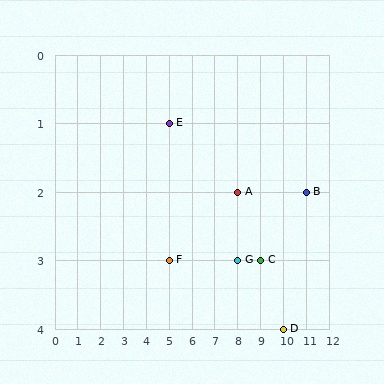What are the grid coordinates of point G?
Point G is at grid coordinates (8, 3).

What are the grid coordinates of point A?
Point A is at grid coordinates (8, 2).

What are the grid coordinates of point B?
Point B is at grid coordinates (11, 2).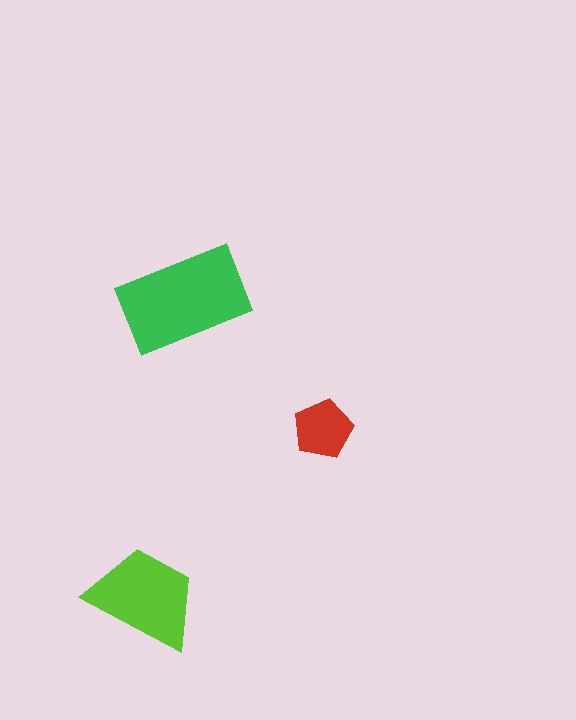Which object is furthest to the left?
The lime trapezoid is leftmost.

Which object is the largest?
The green rectangle.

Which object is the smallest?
The red pentagon.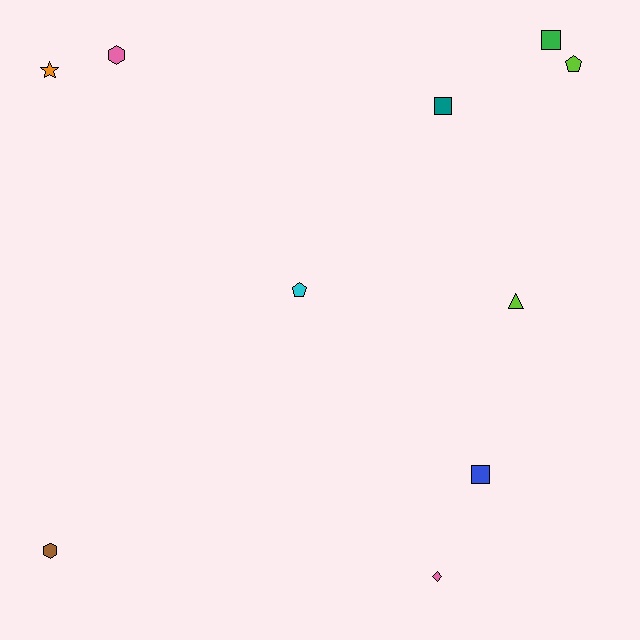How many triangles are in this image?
There is 1 triangle.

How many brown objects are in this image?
There is 1 brown object.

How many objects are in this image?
There are 10 objects.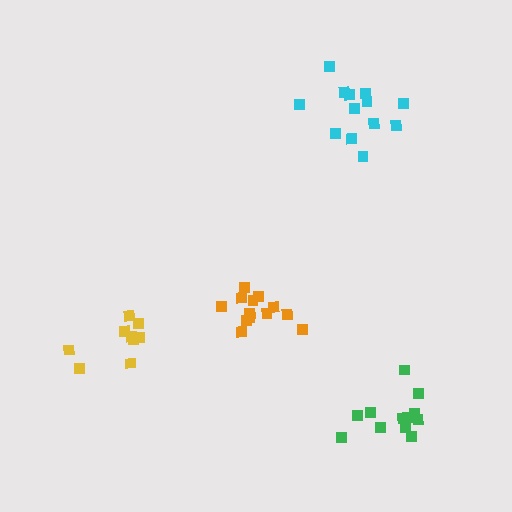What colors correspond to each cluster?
The clusters are colored: yellow, green, orange, cyan.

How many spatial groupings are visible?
There are 4 spatial groupings.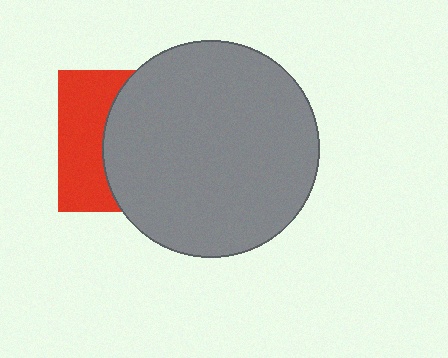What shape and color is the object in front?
The object in front is a gray circle.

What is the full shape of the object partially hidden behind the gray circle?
The partially hidden object is a red square.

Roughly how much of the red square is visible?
A small part of it is visible (roughly 37%).